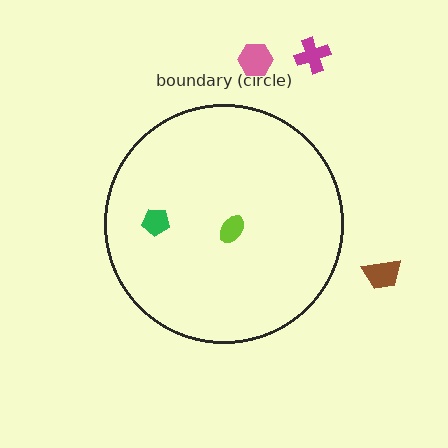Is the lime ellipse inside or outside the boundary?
Inside.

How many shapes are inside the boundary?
2 inside, 3 outside.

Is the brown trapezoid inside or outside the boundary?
Outside.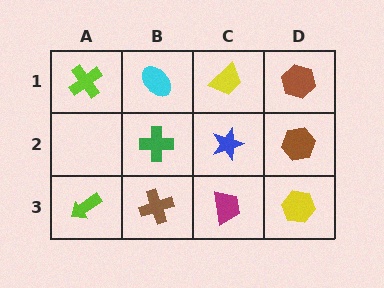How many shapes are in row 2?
3 shapes.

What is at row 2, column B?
A green cross.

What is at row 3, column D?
A yellow hexagon.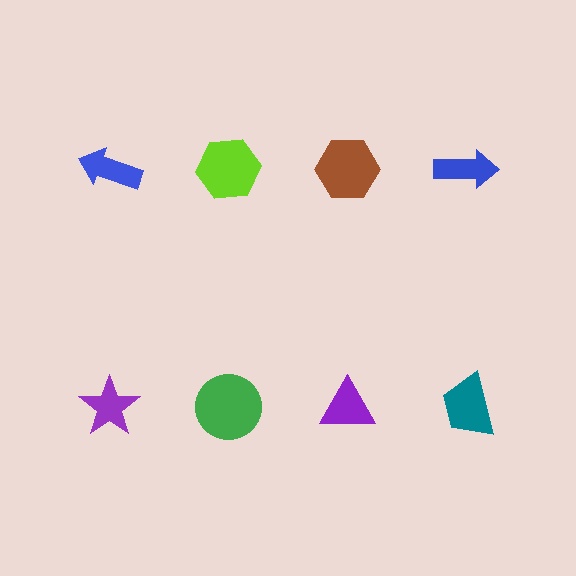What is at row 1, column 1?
A blue arrow.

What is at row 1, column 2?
A lime hexagon.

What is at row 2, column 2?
A green circle.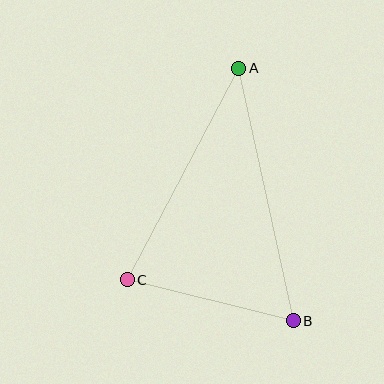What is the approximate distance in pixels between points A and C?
The distance between A and C is approximately 239 pixels.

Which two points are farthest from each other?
Points A and B are farthest from each other.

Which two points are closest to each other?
Points B and C are closest to each other.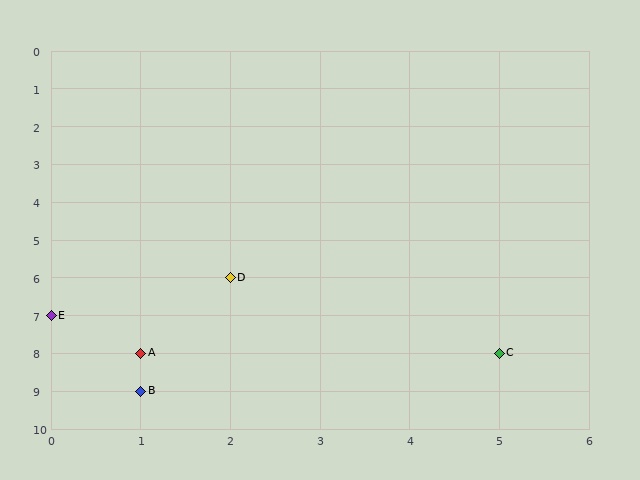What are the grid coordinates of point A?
Point A is at grid coordinates (1, 8).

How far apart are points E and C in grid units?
Points E and C are 5 columns and 1 row apart (about 5.1 grid units diagonally).